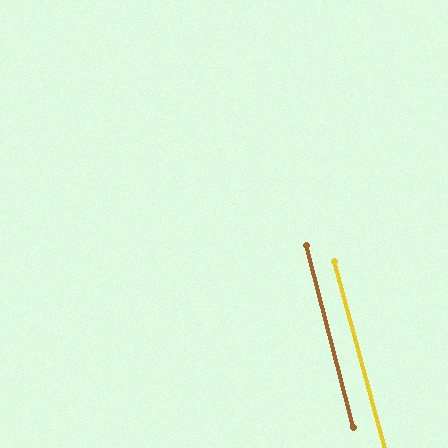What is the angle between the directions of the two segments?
Approximately 1 degree.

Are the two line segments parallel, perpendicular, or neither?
Parallel — their directions differ by only 0.7°.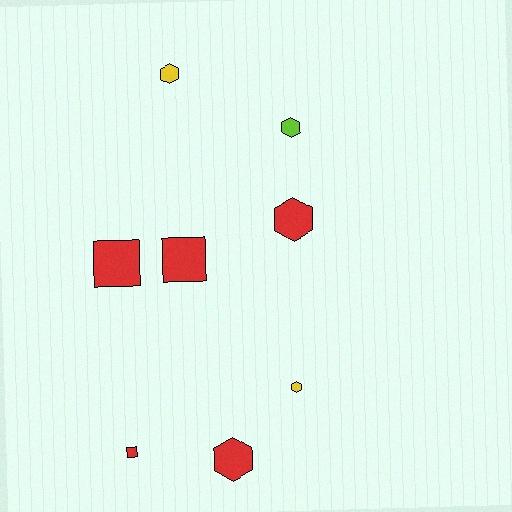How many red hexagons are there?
There are 2 red hexagons.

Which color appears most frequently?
Red, with 5 objects.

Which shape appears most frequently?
Hexagon, with 5 objects.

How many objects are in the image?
There are 8 objects.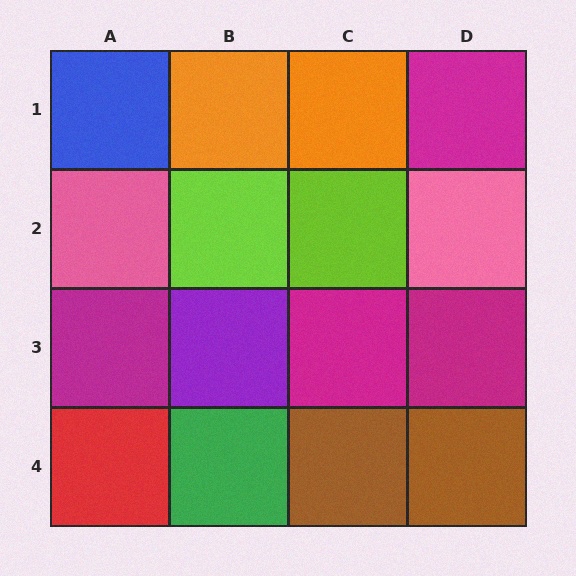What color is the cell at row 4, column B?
Green.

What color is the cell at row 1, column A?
Blue.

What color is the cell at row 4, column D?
Brown.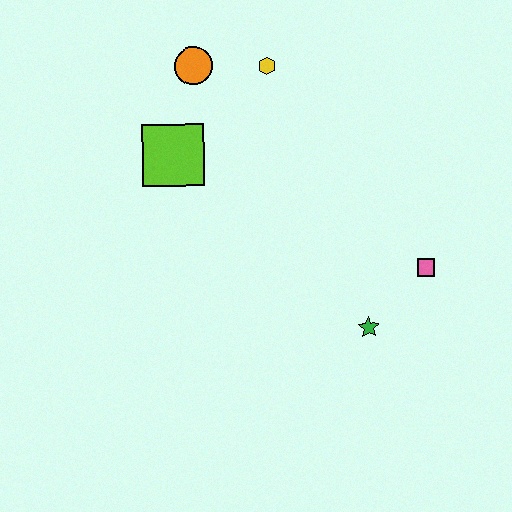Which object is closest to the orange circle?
The yellow hexagon is closest to the orange circle.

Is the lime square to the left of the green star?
Yes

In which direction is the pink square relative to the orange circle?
The pink square is to the right of the orange circle.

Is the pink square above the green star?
Yes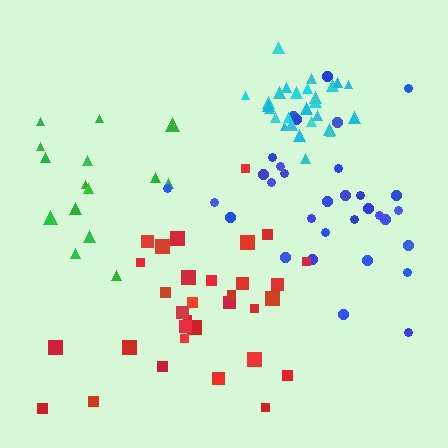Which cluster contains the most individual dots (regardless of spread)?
Blue (32).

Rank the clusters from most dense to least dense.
cyan, red, blue, green.